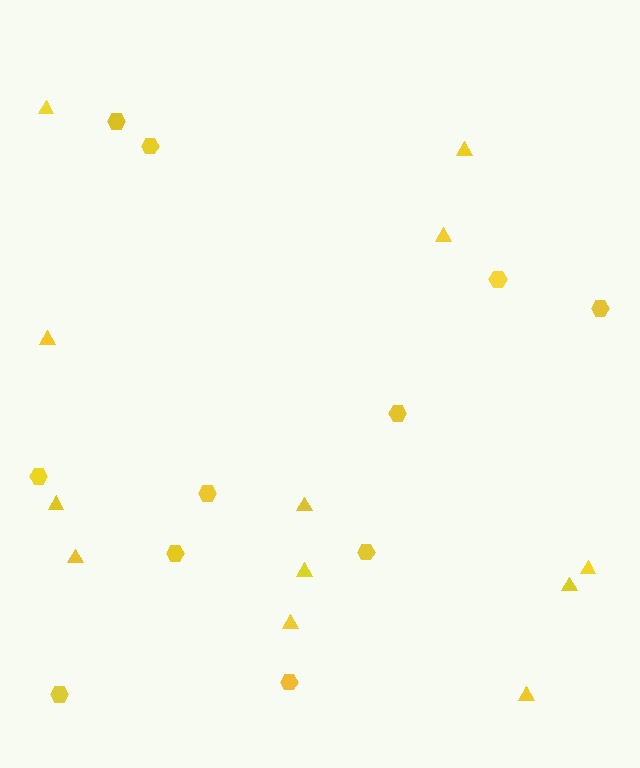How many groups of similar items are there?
There are 2 groups: one group of triangles (12) and one group of hexagons (11).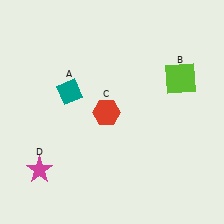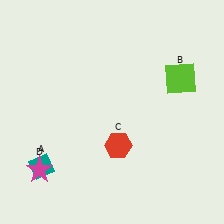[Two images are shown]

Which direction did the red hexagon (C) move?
The red hexagon (C) moved down.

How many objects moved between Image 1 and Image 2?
2 objects moved between the two images.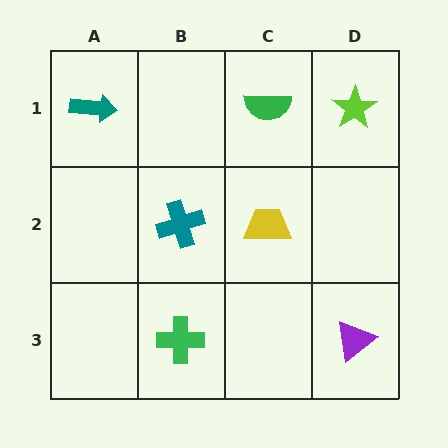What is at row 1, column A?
A teal arrow.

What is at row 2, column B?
A teal cross.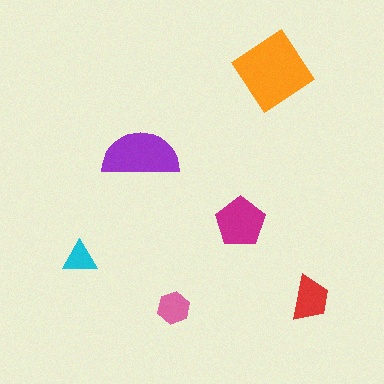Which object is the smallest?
The cyan triangle.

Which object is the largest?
The orange diamond.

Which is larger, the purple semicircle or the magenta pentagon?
The purple semicircle.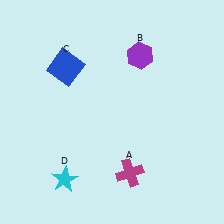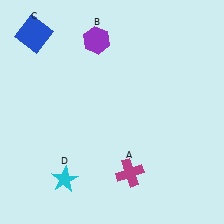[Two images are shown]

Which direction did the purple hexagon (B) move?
The purple hexagon (B) moved left.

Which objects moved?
The objects that moved are: the purple hexagon (B), the blue square (C).